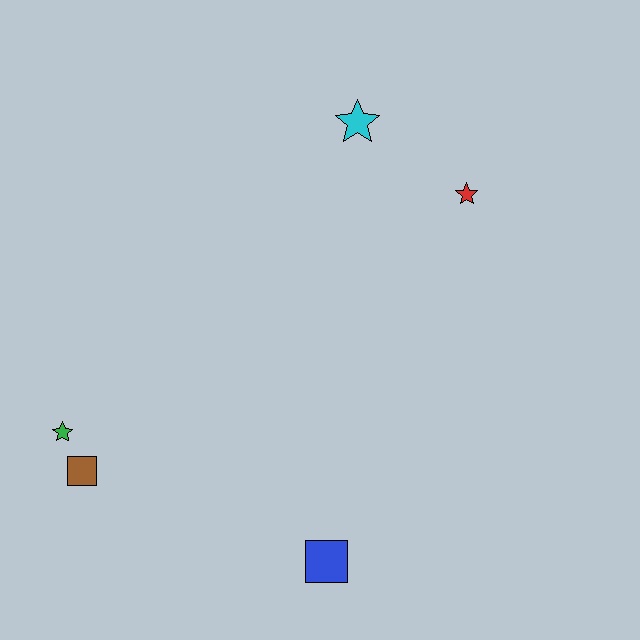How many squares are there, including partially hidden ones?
There are 2 squares.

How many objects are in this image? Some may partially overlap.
There are 5 objects.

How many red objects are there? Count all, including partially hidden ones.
There is 1 red object.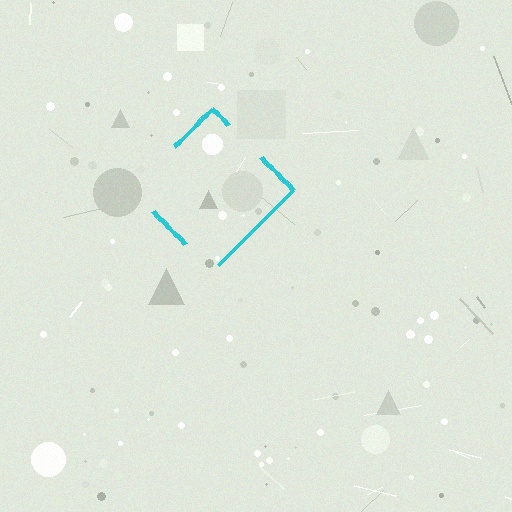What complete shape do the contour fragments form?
The contour fragments form a diamond.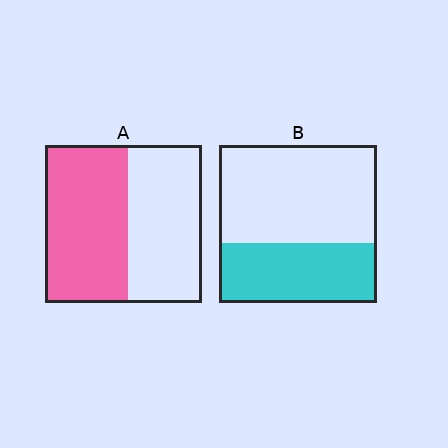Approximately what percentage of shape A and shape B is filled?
A is approximately 55% and B is approximately 40%.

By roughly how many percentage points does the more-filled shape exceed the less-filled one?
By roughly 15 percentage points (A over B).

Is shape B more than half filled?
No.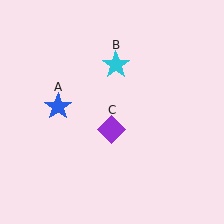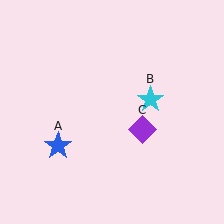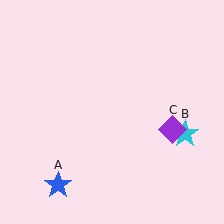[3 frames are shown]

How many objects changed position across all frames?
3 objects changed position: blue star (object A), cyan star (object B), purple diamond (object C).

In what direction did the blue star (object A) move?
The blue star (object A) moved down.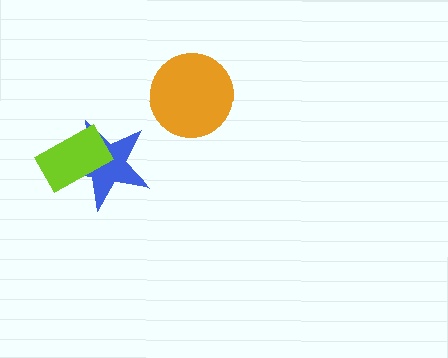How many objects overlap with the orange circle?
0 objects overlap with the orange circle.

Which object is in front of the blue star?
The lime rectangle is in front of the blue star.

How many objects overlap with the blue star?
1 object overlaps with the blue star.